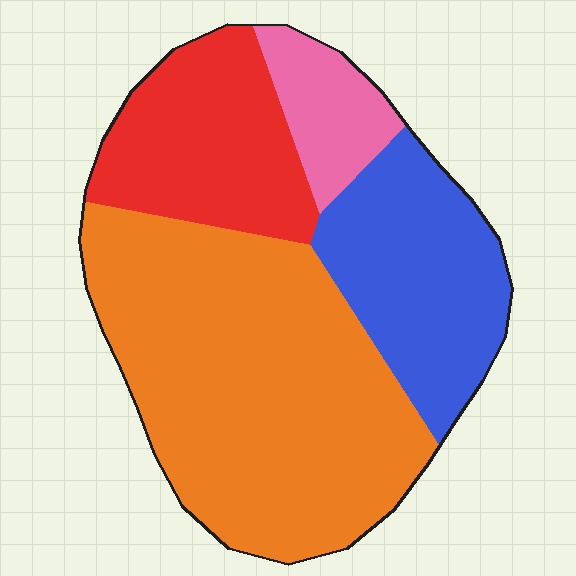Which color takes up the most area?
Orange, at roughly 50%.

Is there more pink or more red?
Red.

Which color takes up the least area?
Pink, at roughly 10%.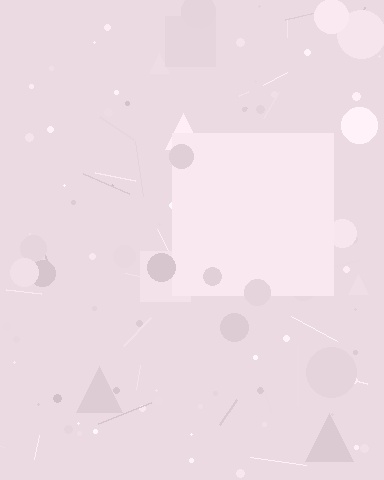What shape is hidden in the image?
A square is hidden in the image.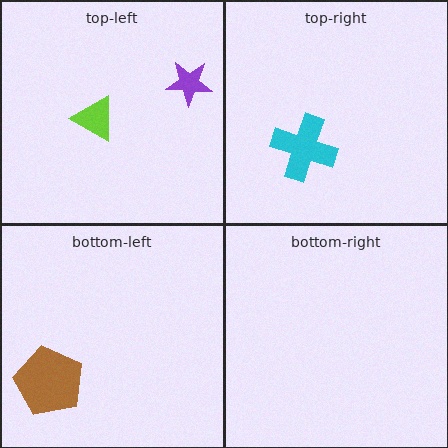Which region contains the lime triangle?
The top-left region.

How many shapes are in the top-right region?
1.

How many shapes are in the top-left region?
2.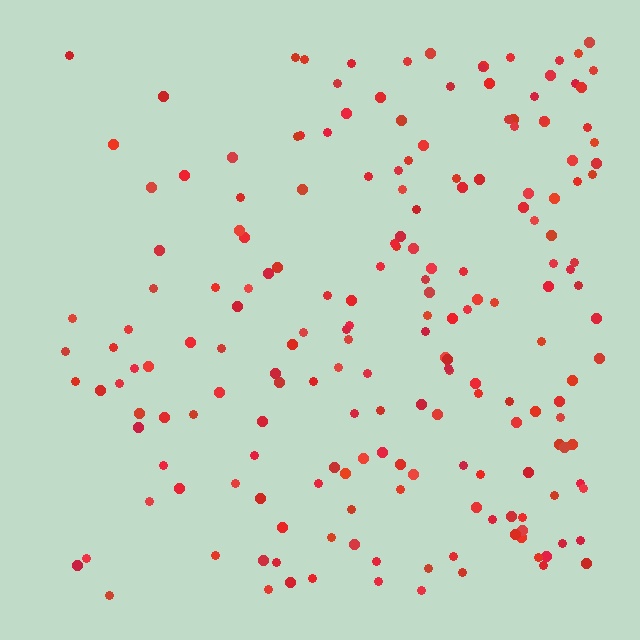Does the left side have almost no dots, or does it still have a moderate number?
Still a moderate number, just noticeably fewer than the right.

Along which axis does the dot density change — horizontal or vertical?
Horizontal.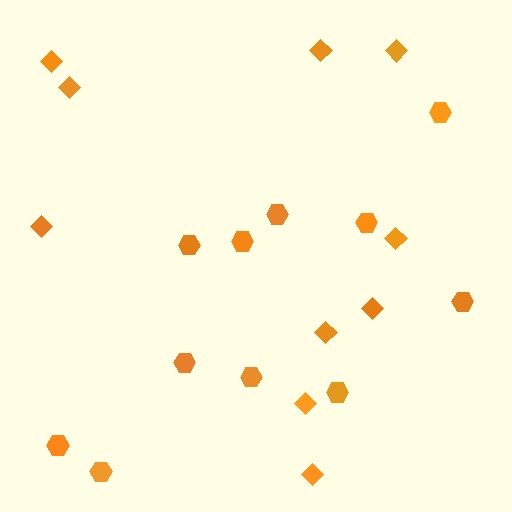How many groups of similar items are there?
There are 2 groups: one group of hexagons (11) and one group of diamonds (10).